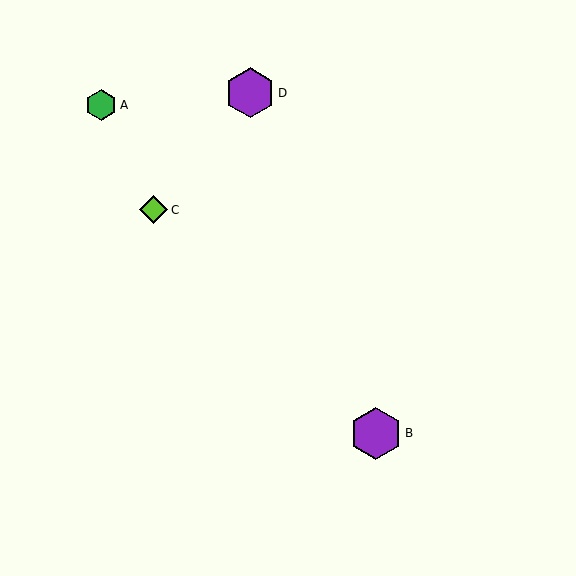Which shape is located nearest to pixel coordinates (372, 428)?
The purple hexagon (labeled B) at (376, 433) is nearest to that location.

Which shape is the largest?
The purple hexagon (labeled B) is the largest.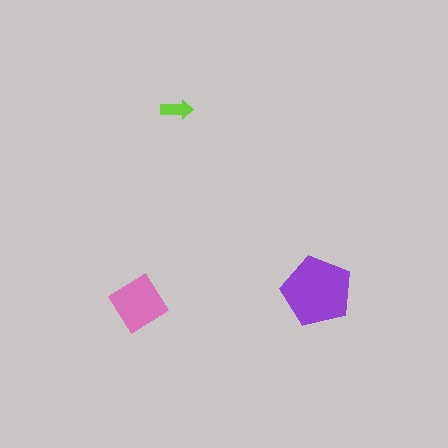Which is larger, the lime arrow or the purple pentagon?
The purple pentagon.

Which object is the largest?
The purple pentagon.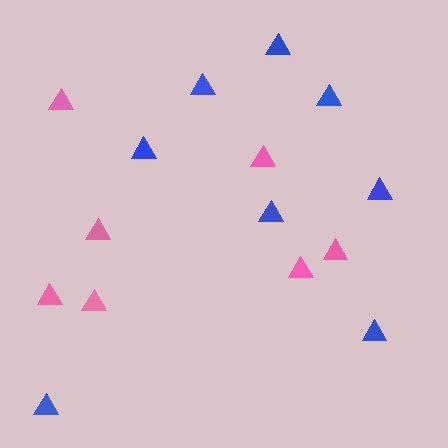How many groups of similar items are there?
There are 2 groups: one group of blue triangles (8) and one group of pink triangles (7).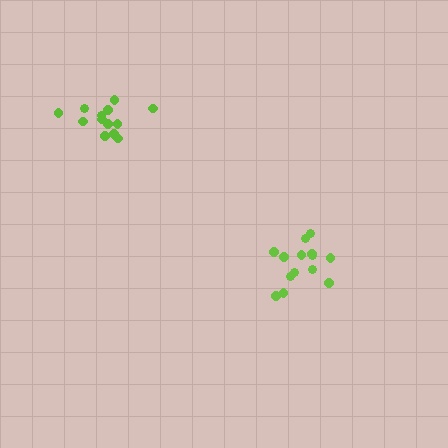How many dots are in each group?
Group 1: 14 dots, Group 2: 13 dots (27 total).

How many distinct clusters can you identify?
There are 2 distinct clusters.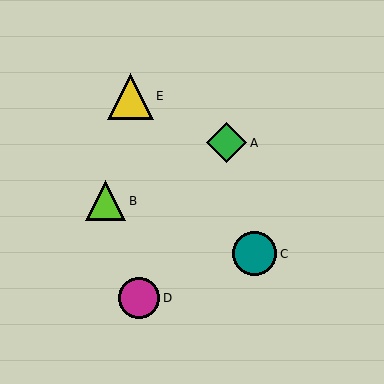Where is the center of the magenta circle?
The center of the magenta circle is at (139, 298).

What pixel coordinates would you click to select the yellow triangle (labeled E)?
Click at (131, 96) to select the yellow triangle E.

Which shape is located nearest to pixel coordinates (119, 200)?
The lime triangle (labeled B) at (106, 201) is nearest to that location.